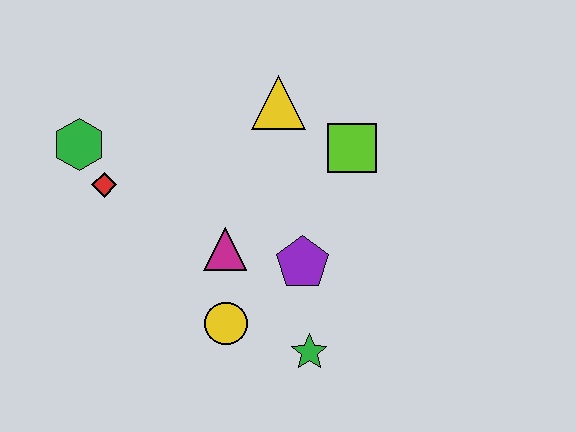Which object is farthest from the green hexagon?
The green star is farthest from the green hexagon.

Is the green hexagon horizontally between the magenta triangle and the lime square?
No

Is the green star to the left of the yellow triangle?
No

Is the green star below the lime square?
Yes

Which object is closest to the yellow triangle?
The lime square is closest to the yellow triangle.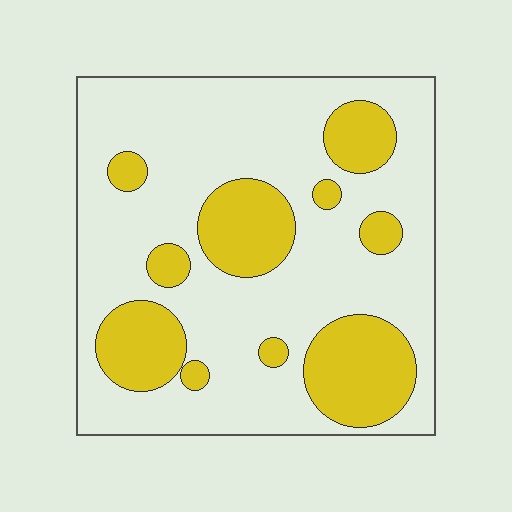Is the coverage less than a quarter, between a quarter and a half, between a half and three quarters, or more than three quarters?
Between a quarter and a half.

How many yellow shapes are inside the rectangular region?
10.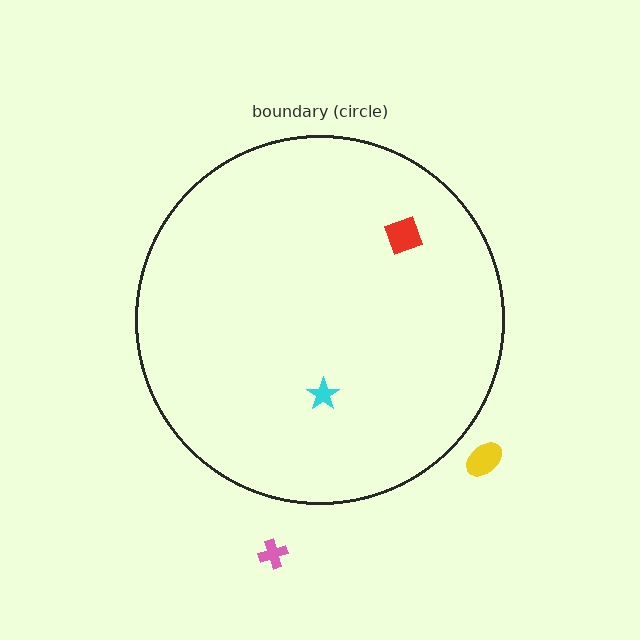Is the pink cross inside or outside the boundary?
Outside.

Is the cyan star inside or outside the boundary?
Inside.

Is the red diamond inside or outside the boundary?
Inside.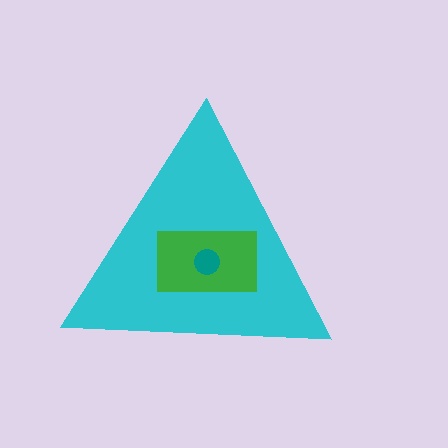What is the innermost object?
The teal circle.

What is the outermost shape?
The cyan triangle.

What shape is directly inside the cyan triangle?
The green rectangle.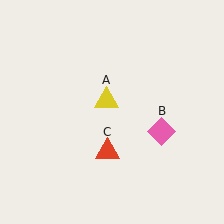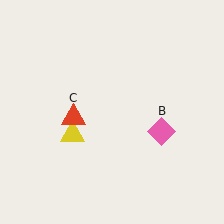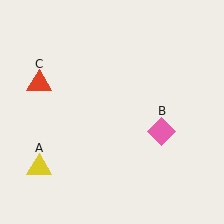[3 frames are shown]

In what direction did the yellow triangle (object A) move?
The yellow triangle (object A) moved down and to the left.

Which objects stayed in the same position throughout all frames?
Pink diamond (object B) remained stationary.